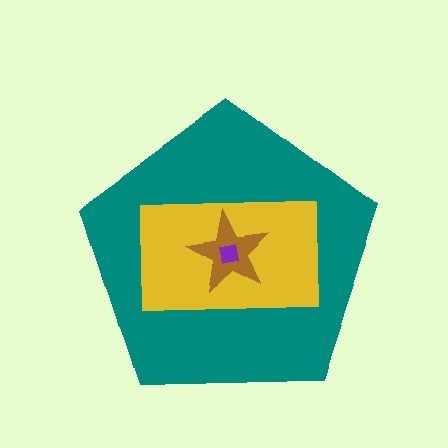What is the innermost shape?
The purple square.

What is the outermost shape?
The teal pentagon.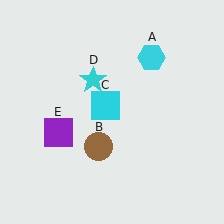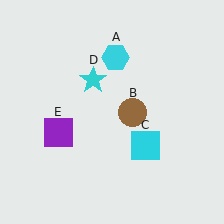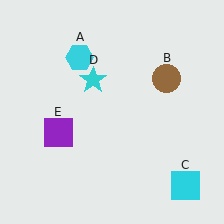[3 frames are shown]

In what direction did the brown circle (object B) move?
The brown circle (object B) moved up and to the right.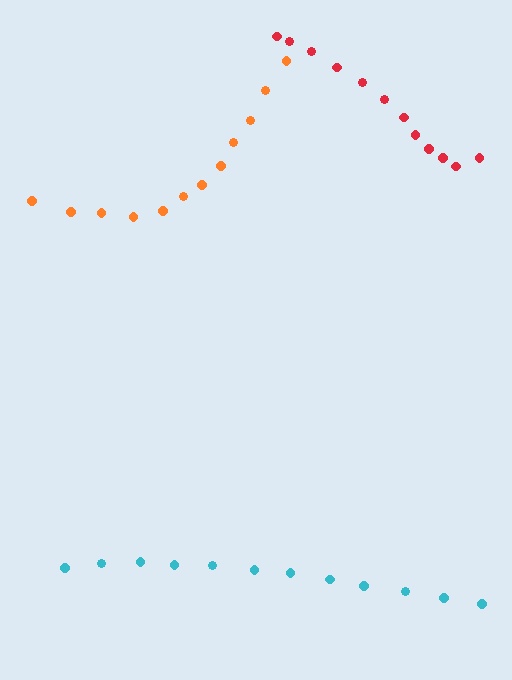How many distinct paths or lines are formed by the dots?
There are 3 distinct paths.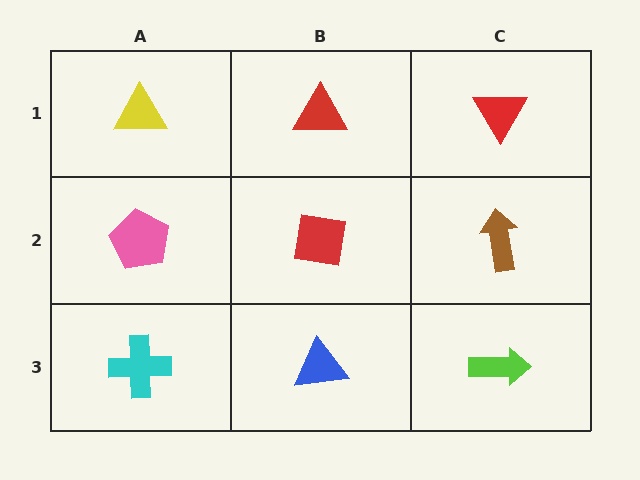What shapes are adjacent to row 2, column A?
A yellow triangle (row 1, column A), a cyan cross (row 3, column A), a red square (row 2, column B).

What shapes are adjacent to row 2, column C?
A red triangle (row 1, column C), a lime arrow (row 3, column C), a red square (row 2, column B).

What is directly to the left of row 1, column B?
A yellow triangle.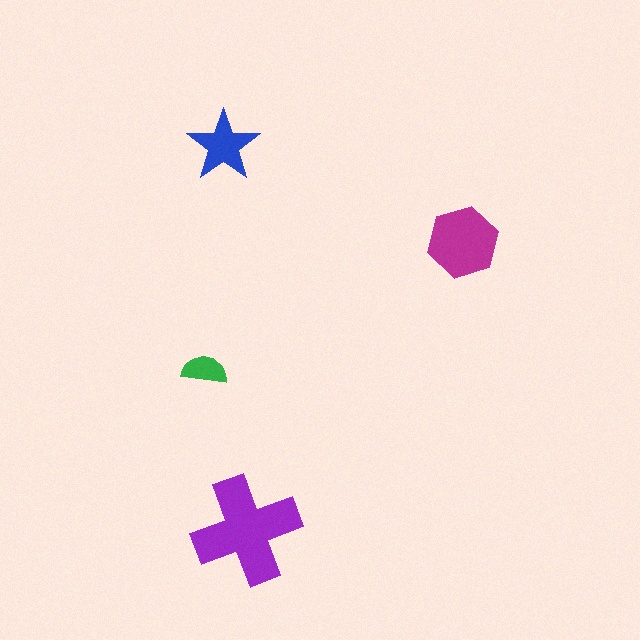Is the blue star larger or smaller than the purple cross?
Smaller.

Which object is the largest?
The purple cross.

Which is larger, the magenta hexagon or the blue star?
The magenta hexagon.